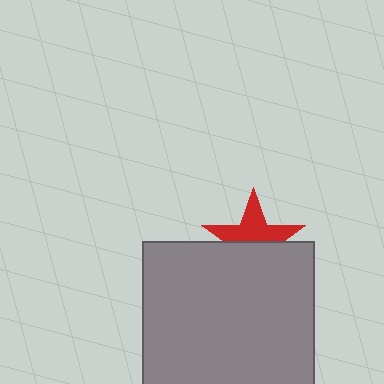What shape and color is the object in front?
The object in front is a gray square.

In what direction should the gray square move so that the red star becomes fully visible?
The gray square should move down. That is the shortest direction to clear the overlap and leave the red star fully visible.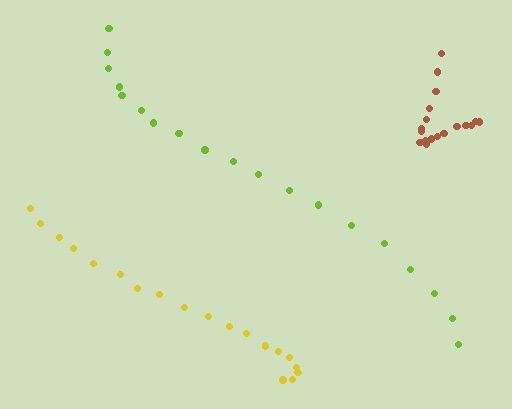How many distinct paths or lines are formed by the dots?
There are 3 distinct paths.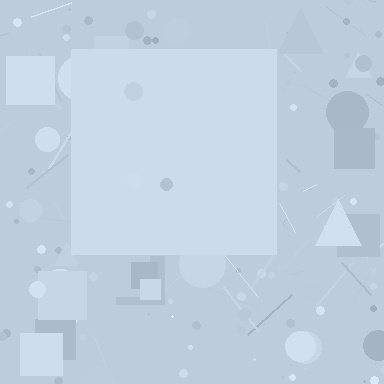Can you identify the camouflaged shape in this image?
The camouflaged shape is a square.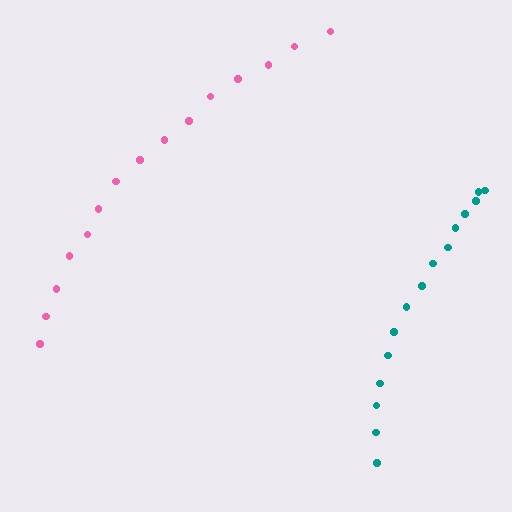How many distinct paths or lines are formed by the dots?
There are 2 distinct paths.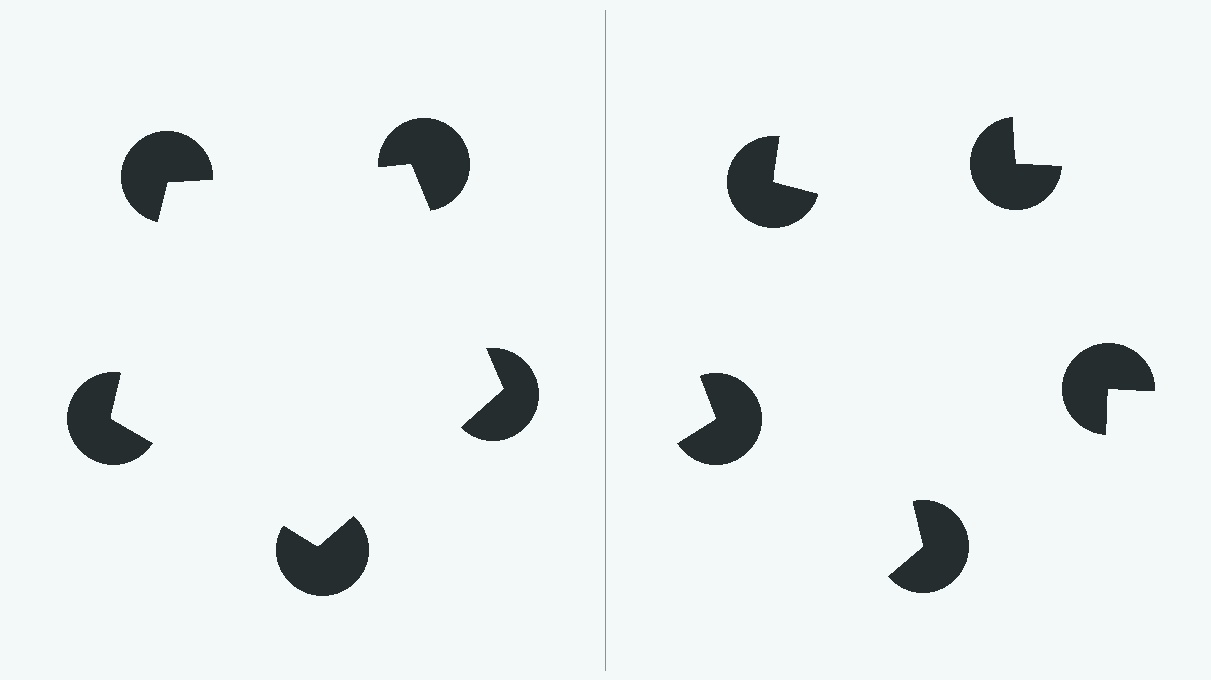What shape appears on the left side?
An illusory pentagon.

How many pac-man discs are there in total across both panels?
10 — 5 on each side.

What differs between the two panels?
The pac-man discs are positioned identically on both sides; only the wedge orientations differ. On the left they align to a pentagon; on the right they are misaligned.